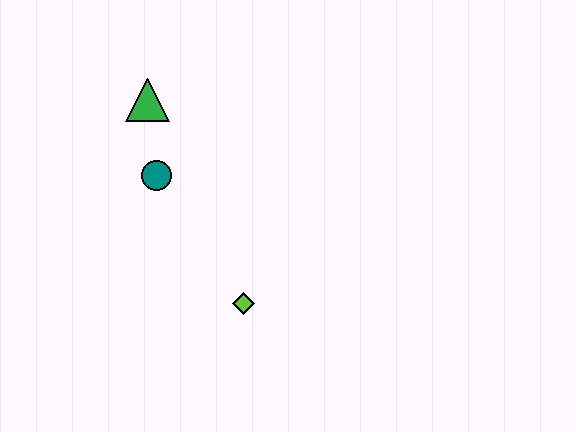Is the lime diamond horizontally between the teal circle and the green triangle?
No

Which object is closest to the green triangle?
The teal circle is closest to the green triangle.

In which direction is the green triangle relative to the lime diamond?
The green triangle is above the lime diamond.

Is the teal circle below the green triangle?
Yes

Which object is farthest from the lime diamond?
The green triangle is farthest from the lime diamond.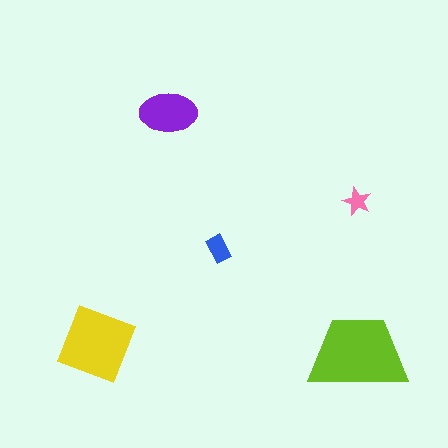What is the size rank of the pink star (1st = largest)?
5th.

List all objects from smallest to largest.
The pink star, the blue rectangle, the purple ellipse, the yellow diamond, the lime trapezoid.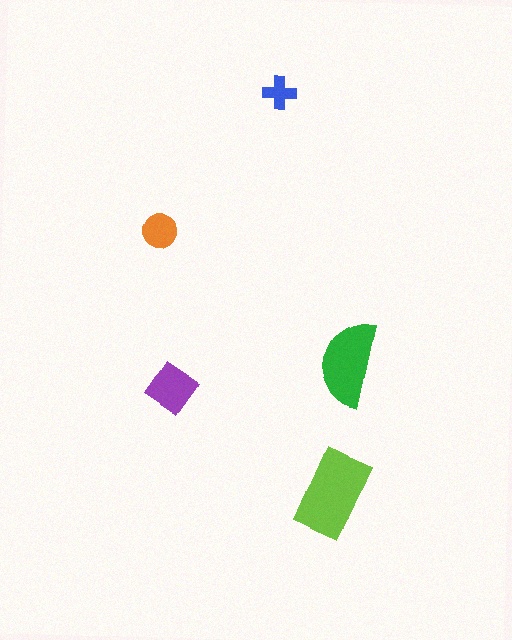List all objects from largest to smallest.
The lime rectangle, the green semicircle, the purple diamond, the orange circle, the blue cross.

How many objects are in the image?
There are 5 objects in the image.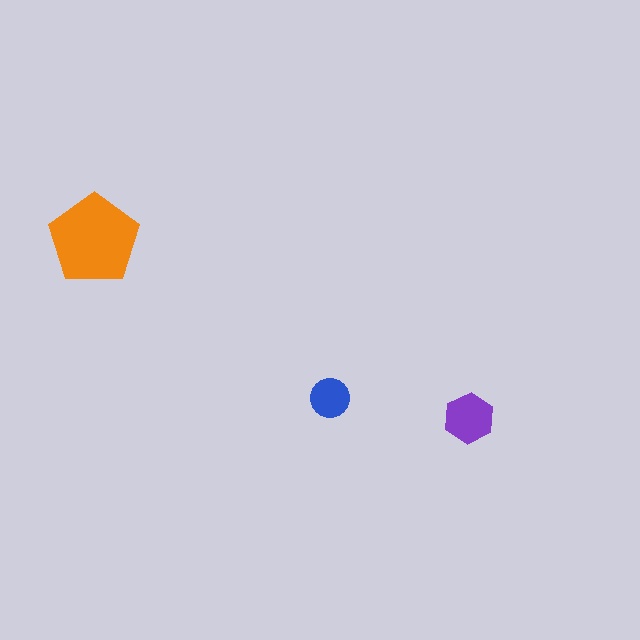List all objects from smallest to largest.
The blue circle, the purple hexagon, the orange pentagon.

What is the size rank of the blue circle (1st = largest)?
3rd.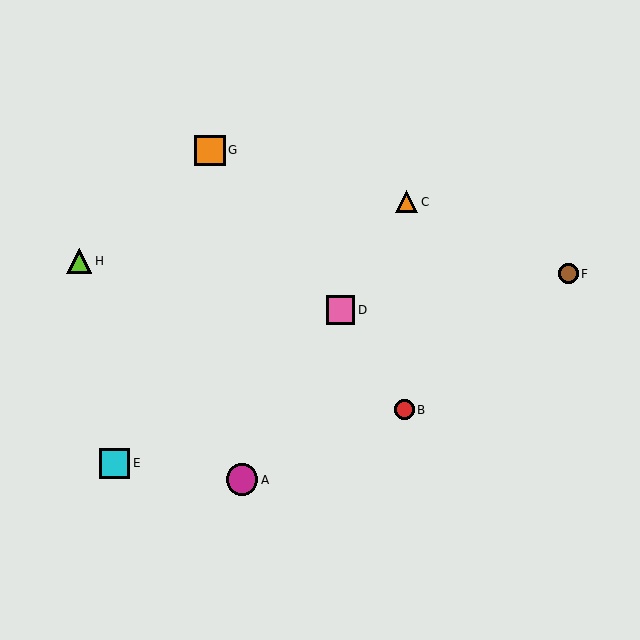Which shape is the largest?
The magenta circle (labeled A) is the largest.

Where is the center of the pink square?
The center of the pink square is at (340, 310).